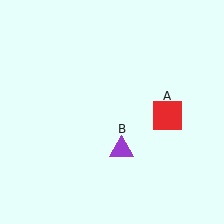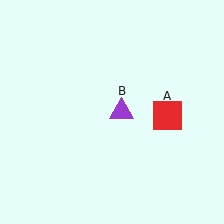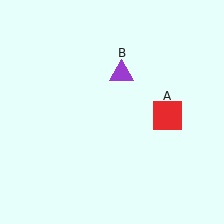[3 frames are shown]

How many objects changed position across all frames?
1 object changed position: purple triangle (object B).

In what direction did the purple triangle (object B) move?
The purple triangle (object B) moved up.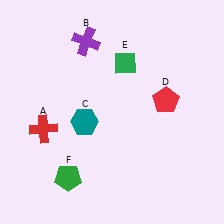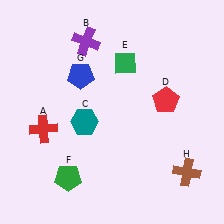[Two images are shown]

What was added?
A blue pentagon (G), a brown cross (H) were added in Image 2.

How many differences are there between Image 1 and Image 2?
There are 2 differences between the two images.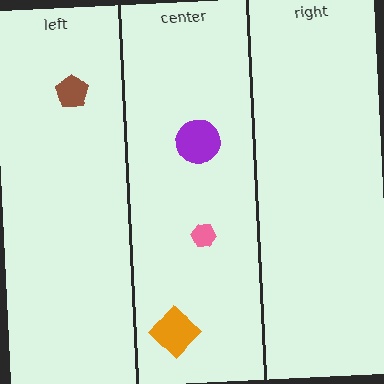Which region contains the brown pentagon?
The left region.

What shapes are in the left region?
The brown pentagon.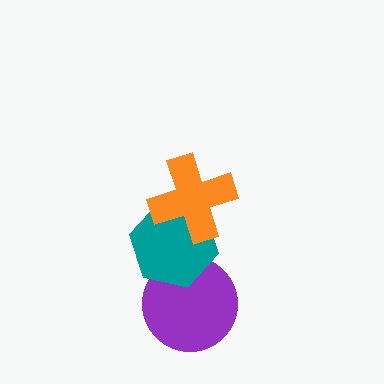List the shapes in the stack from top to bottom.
From top to bottom: the orange cross, the teal hexagon, the purple circle.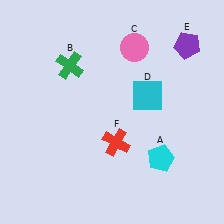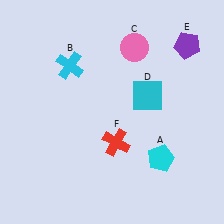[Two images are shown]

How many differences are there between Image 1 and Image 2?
There is 1 difference between the two images.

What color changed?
The cross (B) changed from green in Image 1 to cyan in Image 2.